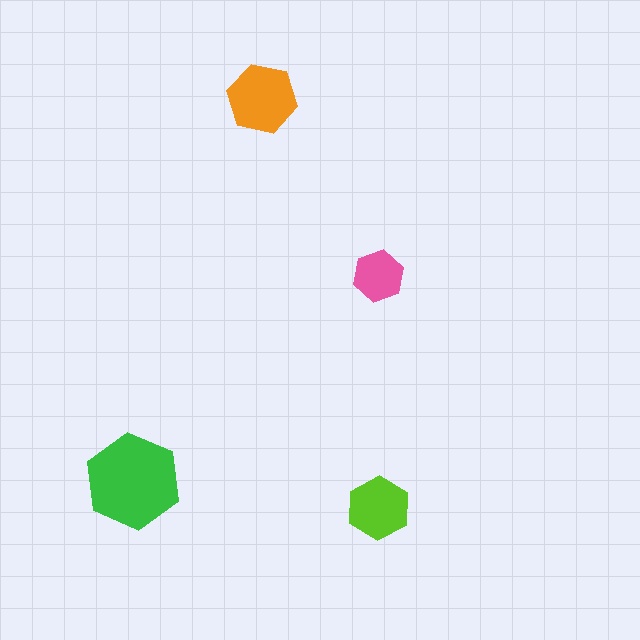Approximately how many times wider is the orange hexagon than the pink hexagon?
About 1.5 times wider.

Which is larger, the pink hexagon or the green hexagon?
The green one.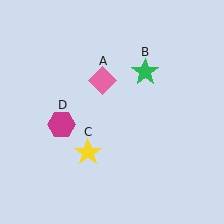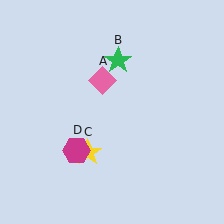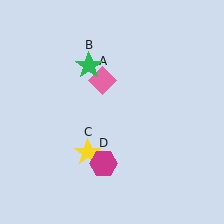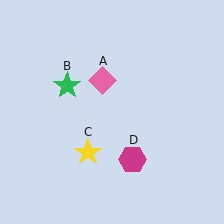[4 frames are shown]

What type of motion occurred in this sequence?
The green star (object B), magenta hexagon (object D) rotated counterclockwise around the center of the scene.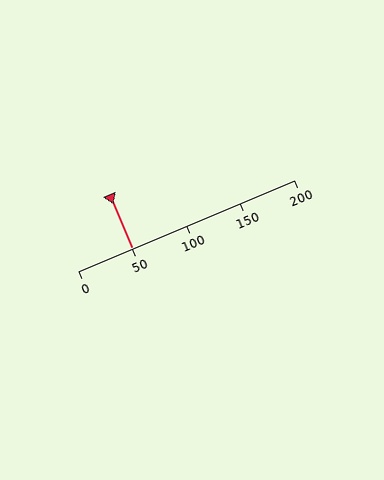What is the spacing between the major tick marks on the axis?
The major ticks are spaced 50 apart.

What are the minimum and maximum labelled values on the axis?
The axis runs from 0 to 200.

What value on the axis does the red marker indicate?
The marker indicates approximately 50.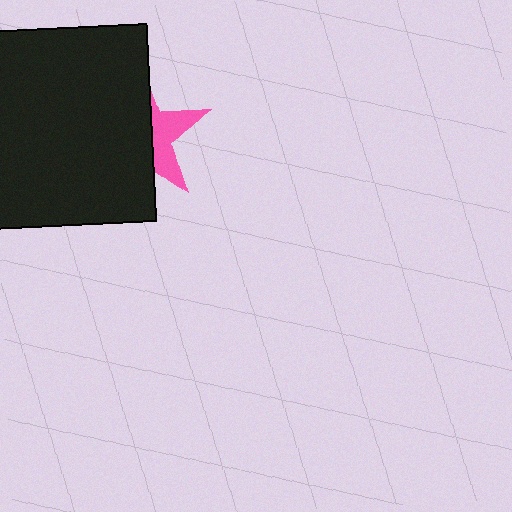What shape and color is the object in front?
The object in front is a black square.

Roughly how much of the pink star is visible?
A small part of it is visible (roughly 35%).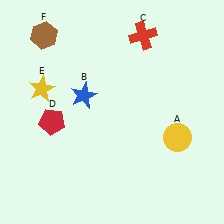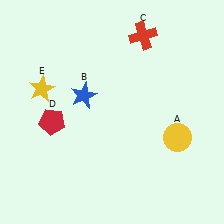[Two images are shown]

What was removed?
The brown hexagon (F) was removed in Image 2.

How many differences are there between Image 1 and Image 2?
There is 1 difference between the two images.